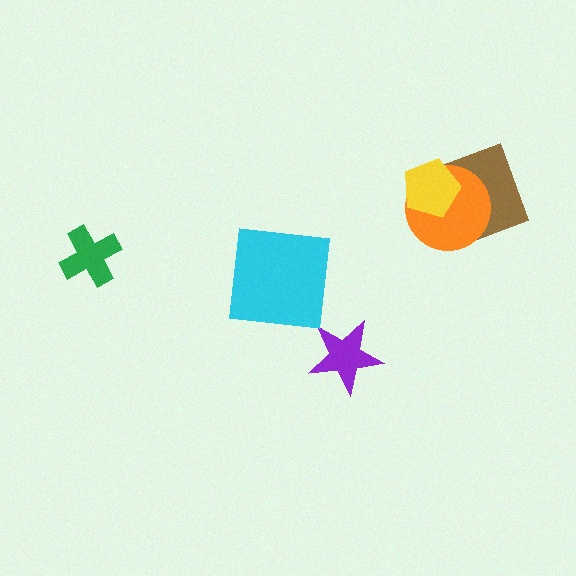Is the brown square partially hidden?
Yes, it is partially covered by another shape.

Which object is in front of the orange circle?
The yellow pentagon is in front of the orange circle.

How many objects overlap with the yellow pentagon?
2 objects overlap with the yellow pentagon.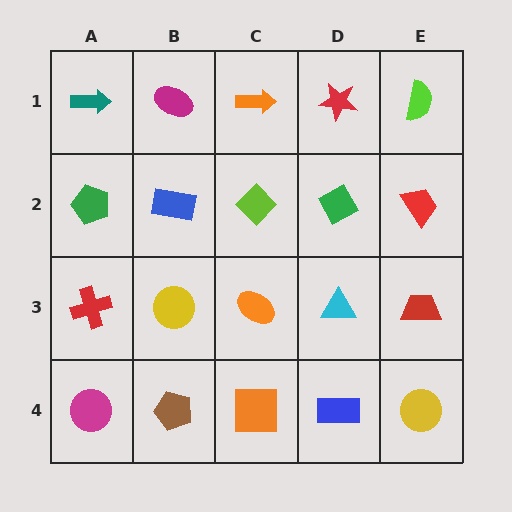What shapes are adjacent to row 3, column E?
A red trapezoid (row 2, column E), a yellow circle (row 4, column E), a cyan triangle (row 3, column D).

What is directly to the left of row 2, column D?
A lime diamond.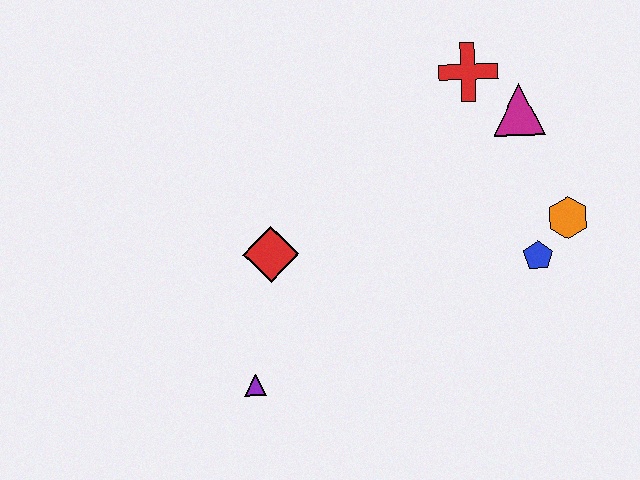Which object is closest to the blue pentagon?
The orange hexagon is closest to the blue pentagon.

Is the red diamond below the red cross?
Yes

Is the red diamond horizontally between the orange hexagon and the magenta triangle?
No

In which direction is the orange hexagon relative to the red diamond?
The orange hexagon is to the right of the red diamond.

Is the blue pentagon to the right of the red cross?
Yes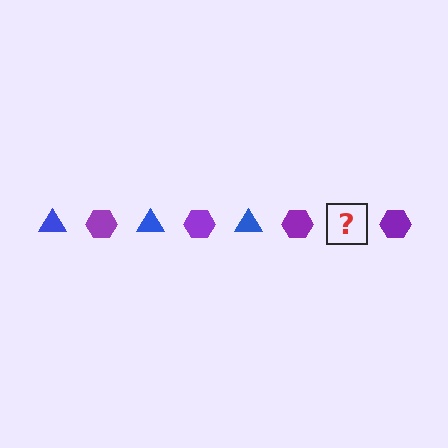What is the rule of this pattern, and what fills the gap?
The rule is that the pattern alternates between blue triangle and purple hexagon. The gap should be filled with a blue triangle.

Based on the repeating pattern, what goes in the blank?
The blank should be a blue triangle.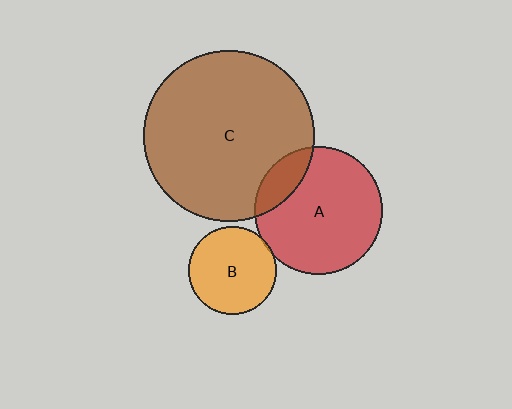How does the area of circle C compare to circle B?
Approximately 3.8 times.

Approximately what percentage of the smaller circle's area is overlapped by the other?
Approximately 15%.